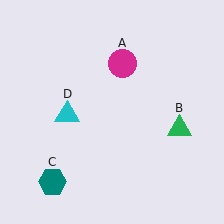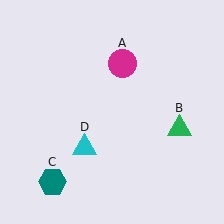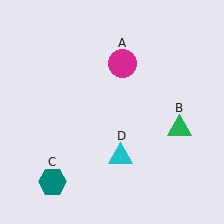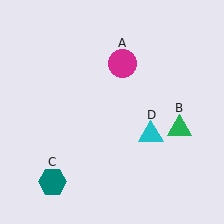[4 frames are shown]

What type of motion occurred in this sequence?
The cyan triangle (object D) rotated counterclockwise around the center of the scene.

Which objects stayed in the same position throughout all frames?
Magenta circle (object A) and green triangle (object B) and teal hexagon (object C) remained stationary.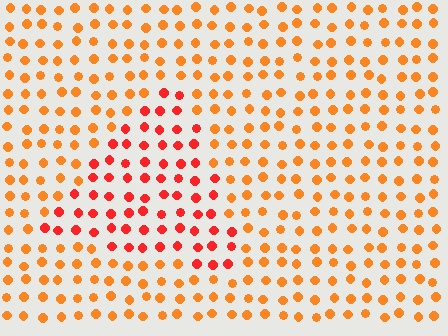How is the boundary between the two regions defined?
The boundary is defined purely by a slight shift in hue (about 29 degrees). Spacing, size, and orientation are identical on both sides.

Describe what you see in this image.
The image is filled with small orange elements in a uniform arrangement. A triangle-shaped region is visible where the elements are tinted to a slightly different hue, forming a subtle color boundary.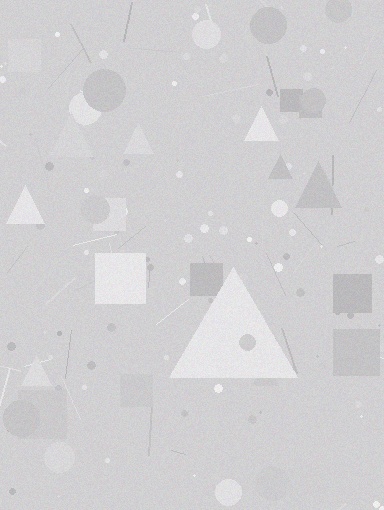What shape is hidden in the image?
A triangle is hidden in the image.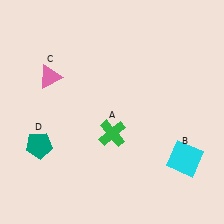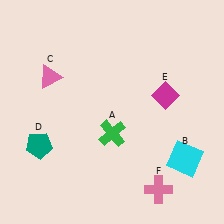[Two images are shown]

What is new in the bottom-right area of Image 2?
A pink cross (F) was added in the bottom-right area of Image 2.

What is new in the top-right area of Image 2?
A magenta diamond (E) was added in the top-right area of Image 2.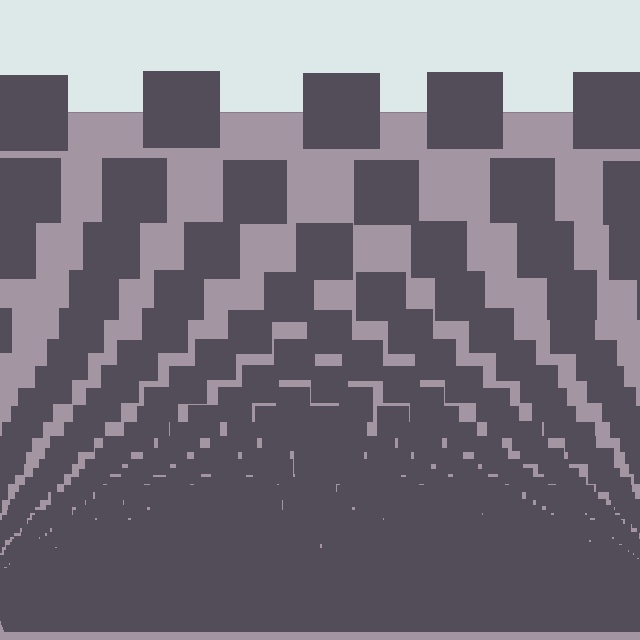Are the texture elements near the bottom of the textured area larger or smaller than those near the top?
Smaller. The gradient is inverted — elements near the bottom are smaller and denser.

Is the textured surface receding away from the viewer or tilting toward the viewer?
The surface appears to tilt toward the viewer. Texture elements get larger and sparser toward the top.